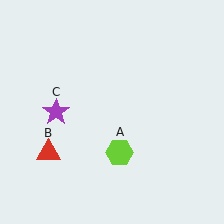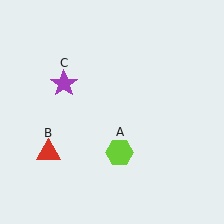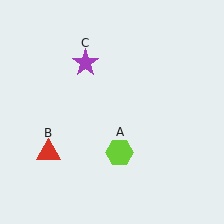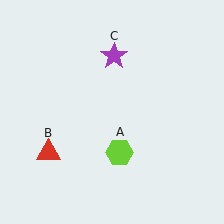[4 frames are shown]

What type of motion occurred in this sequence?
The purple star (object C) rotated clockwise around the center of the scene.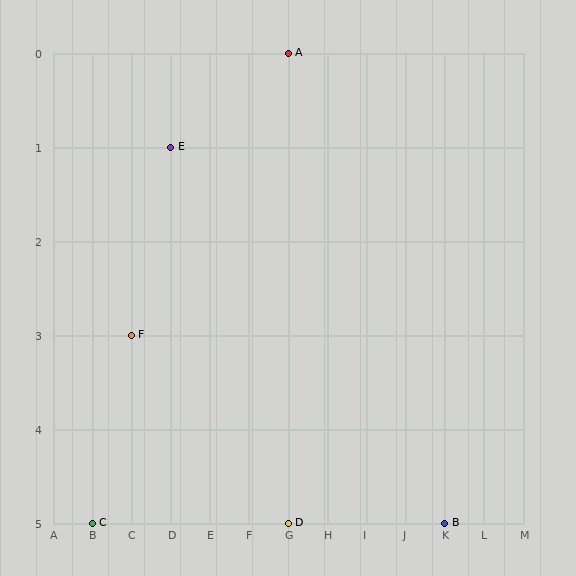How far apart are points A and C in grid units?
Points A and C are 5 columns and 5 rows apart (about 7.1 grid units diagonally).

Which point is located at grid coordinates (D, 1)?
Point E is at (D, 1).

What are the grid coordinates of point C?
Point C is at grid coordinates (B, 5).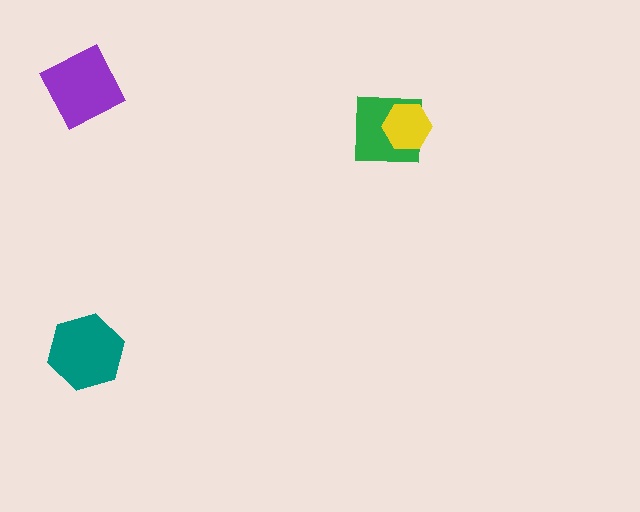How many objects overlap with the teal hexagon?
0 objects overlap with the teal hexagon.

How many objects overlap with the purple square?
0 objects overlap with the purple square.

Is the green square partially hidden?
Yes, it is partially covered by another shape.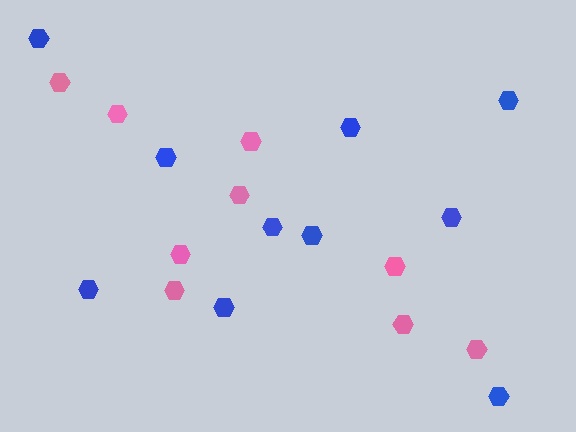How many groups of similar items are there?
There are 2 groups: one group of blue hexagons (10) and one group of pink hexagons (9).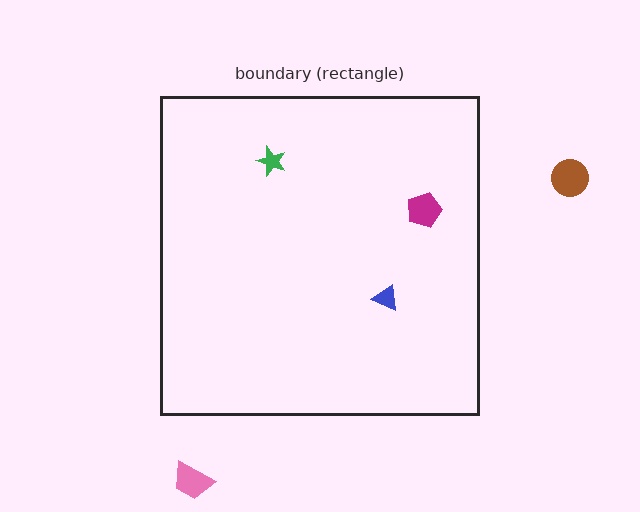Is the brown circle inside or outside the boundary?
Outside.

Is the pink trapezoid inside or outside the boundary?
Outside.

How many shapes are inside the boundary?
3 inside, 2 outside.